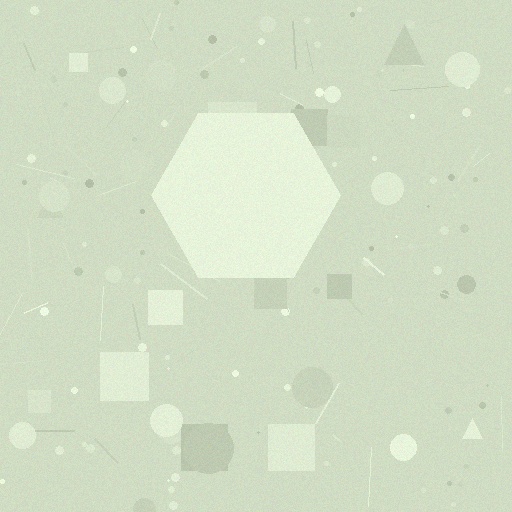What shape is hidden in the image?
A hexagon is hidden in the image.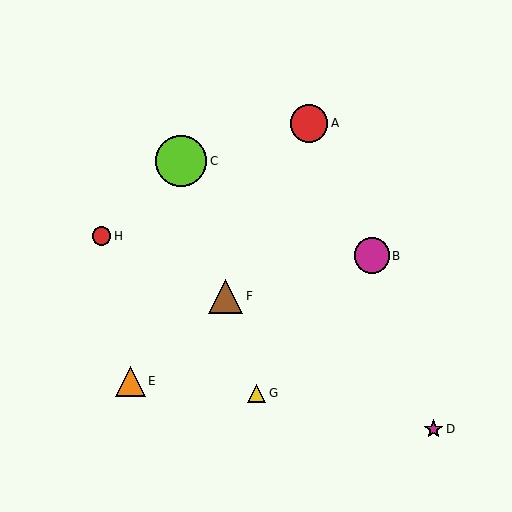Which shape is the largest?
The lime circle (labeled C) is the largest.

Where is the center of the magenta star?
The center of the magenta star is at (434, 429).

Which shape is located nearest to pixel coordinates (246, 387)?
The yellow triangle (labeled G) at (257, 393) is nearest to that location.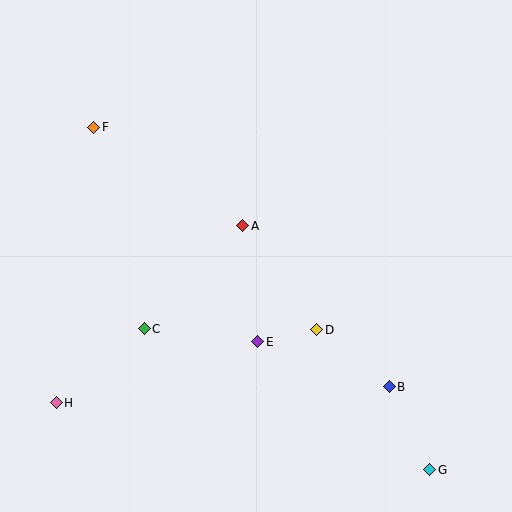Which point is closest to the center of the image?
Point A at (243, 226) is closest to the center.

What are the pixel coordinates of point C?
Point C is at (144, 329).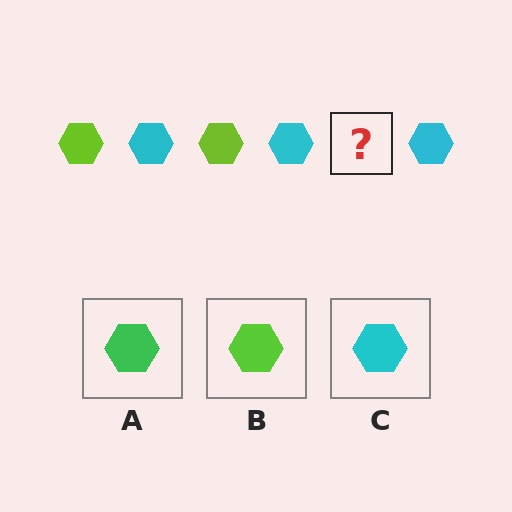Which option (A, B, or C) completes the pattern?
B.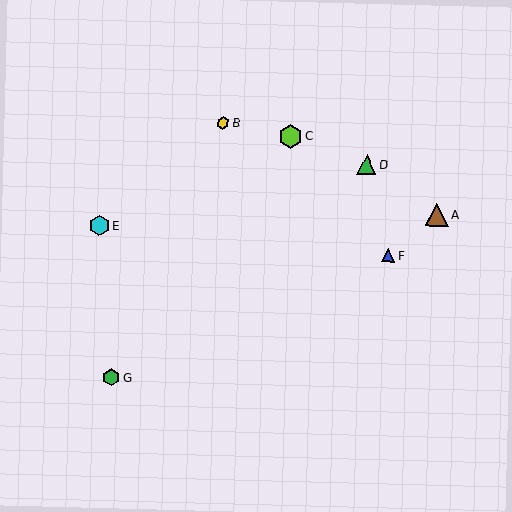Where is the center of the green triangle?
The center of the green triangle is at (367, 165).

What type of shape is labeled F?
Shape F is a blue triangle.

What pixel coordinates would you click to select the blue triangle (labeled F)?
Click at (388, 255) to select the blue triangle F.